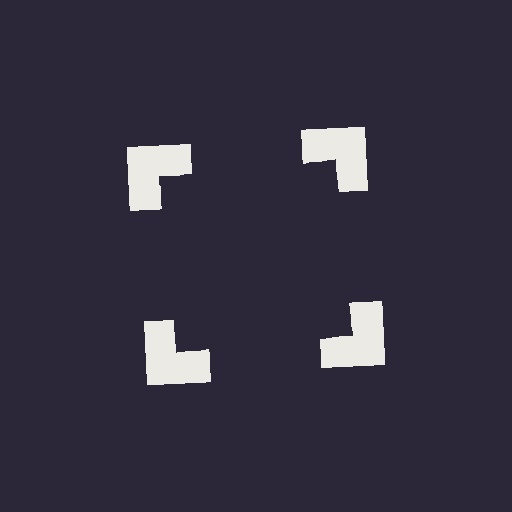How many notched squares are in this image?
There are 4 — one at each vertex of the illusory square.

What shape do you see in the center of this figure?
An illusory square — its edges are inferred from the aligned wedge cuts in the notched squares, not physically drawn.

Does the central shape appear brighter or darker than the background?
It typically appears slightly darker than the background, even though no actual brightness change is drawn.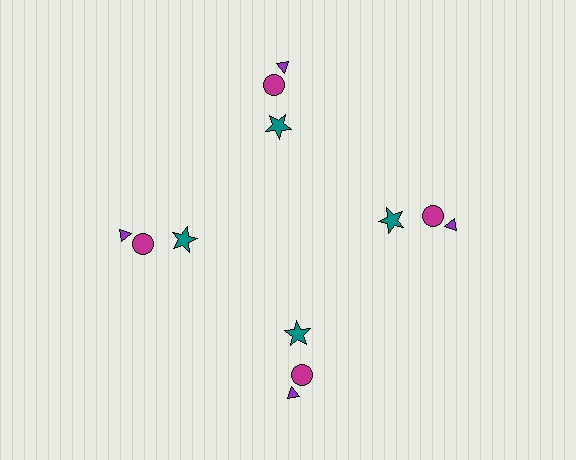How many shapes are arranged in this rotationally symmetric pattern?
There are 12 shapes, arranged in 4 groups of 3.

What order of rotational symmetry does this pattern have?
This pattern has 4-fold rotational symmetry.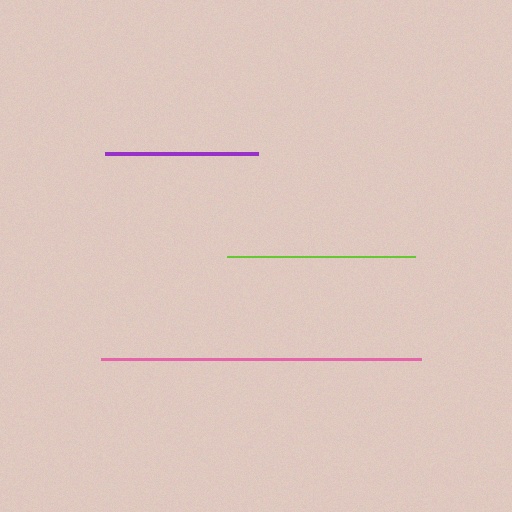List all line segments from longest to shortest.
From longest to shortest: pink, lime, purple.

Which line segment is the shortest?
The purple line is the shortest at approximately 154 pixels.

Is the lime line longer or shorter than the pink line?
The pink line is longer than the lime line.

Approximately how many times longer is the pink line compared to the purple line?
The pink line is approximately 2.1 times the length of the purple line.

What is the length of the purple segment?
The purple segment is approximately 154 pixels long.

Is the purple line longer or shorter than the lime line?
The lime line is longer than the purple line.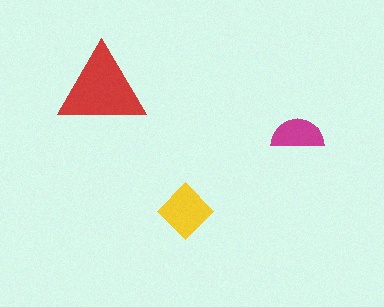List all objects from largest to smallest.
The red triangle, the yellow diamond, the magenta semicircle.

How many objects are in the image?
There are 3 objects in the image.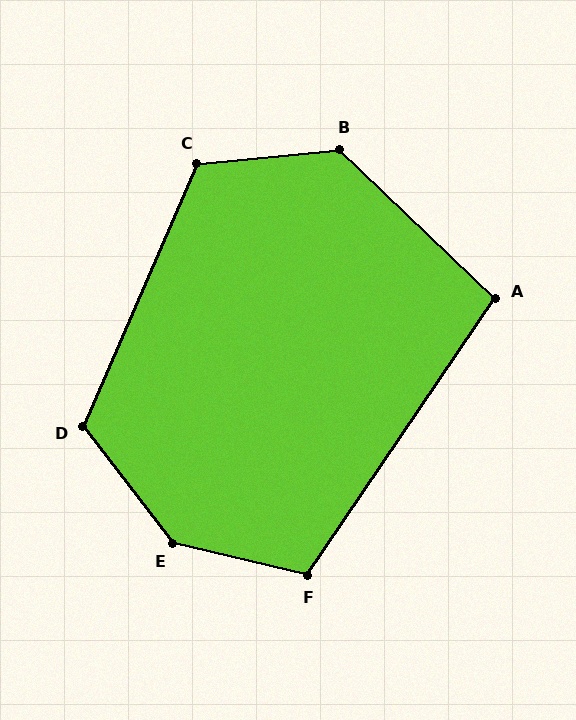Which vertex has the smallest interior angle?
A, at approximately 99 degrees.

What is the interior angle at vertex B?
Approximately 131 degrees (obtuse).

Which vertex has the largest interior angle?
E, at approximately 141 degrees.